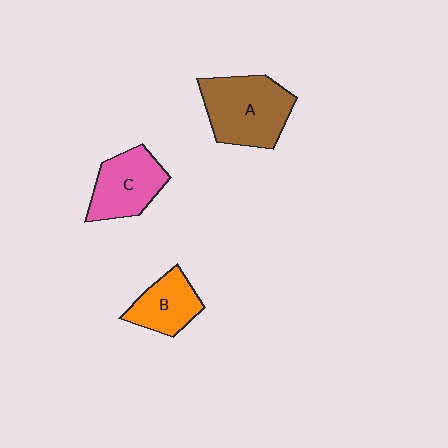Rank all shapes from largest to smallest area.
From largest to smallest: A (brown), C (pink), B (orange).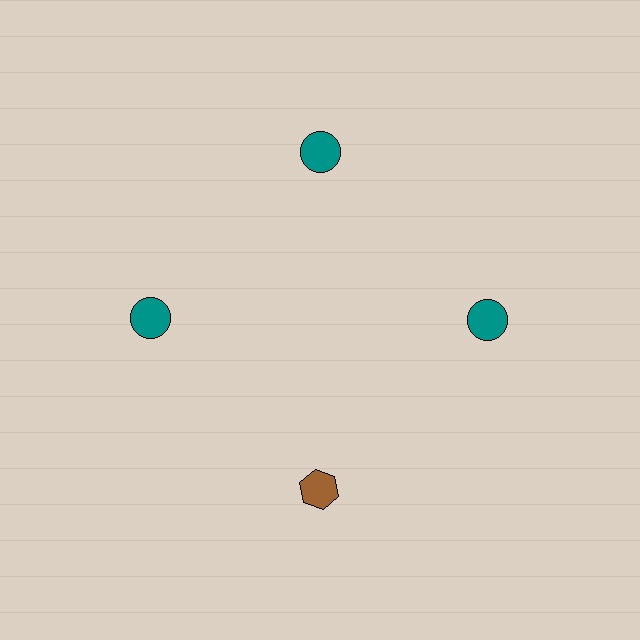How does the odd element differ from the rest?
It differs in both color (brown instead of teal) and shape (hexagon instead of circle).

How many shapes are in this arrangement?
There are 4 shapes arranged in a ring pattern.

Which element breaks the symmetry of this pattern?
The brown hexagon at roughly the 6 o'clock position breaks the symmetry. All other shapes are teal circles.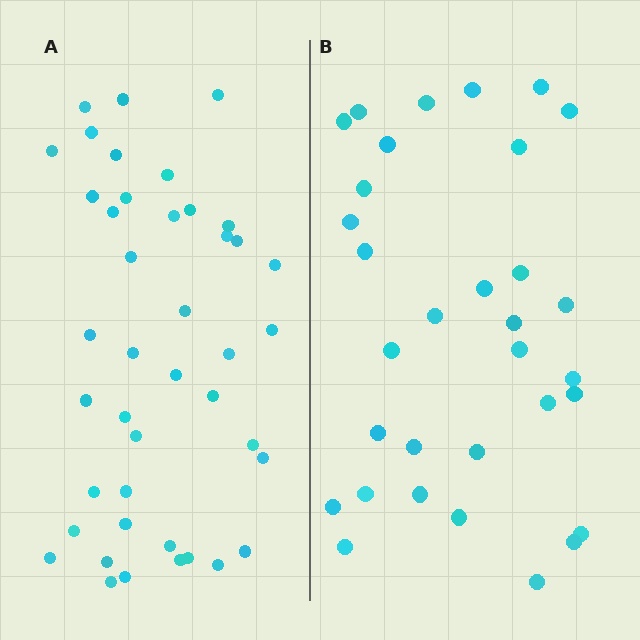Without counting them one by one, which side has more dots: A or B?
Region A (the left region) has more dots.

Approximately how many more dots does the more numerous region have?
Region A has roughly 10 or so more dots than region B.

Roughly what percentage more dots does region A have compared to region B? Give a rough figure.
About 30% more.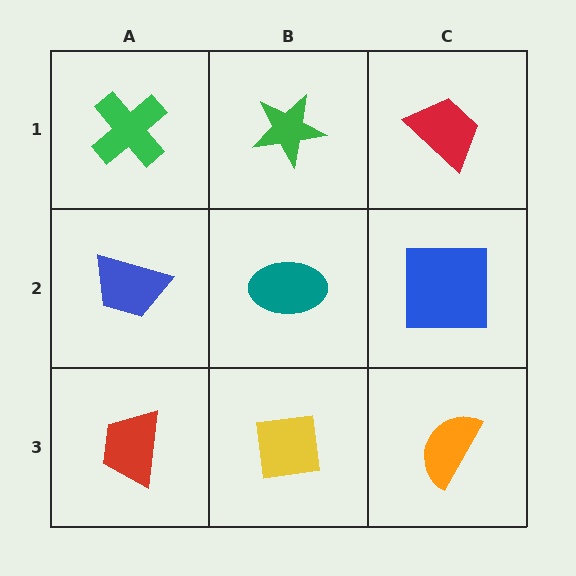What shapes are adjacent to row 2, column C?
A red trapezoid (row 1, column C), an orange semicircle (row 3, column C), a teal ellipse (row 2, column B).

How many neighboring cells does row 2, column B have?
4.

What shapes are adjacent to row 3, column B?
A teal ellipse (row 2, column B), a red trapezoid (row 3, column A), an orange semicircle (row 3, column C).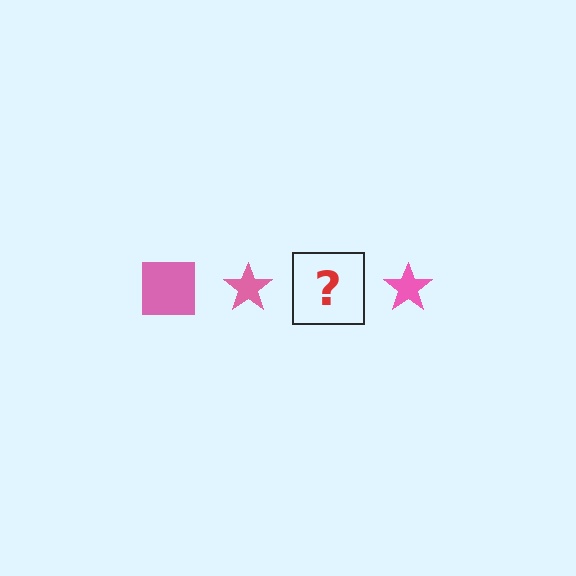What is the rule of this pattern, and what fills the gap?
The rule is that the pattern cycles through square, star shapes in pink. The gap should be filled with a pink square.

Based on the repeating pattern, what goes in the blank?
The blank should be a pink square.